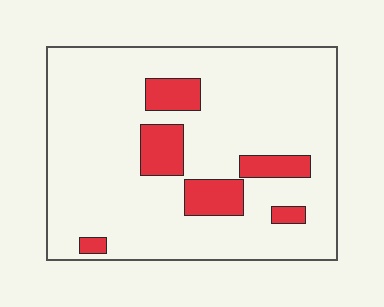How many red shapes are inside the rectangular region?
6.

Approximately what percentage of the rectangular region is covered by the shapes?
Approximately 15%.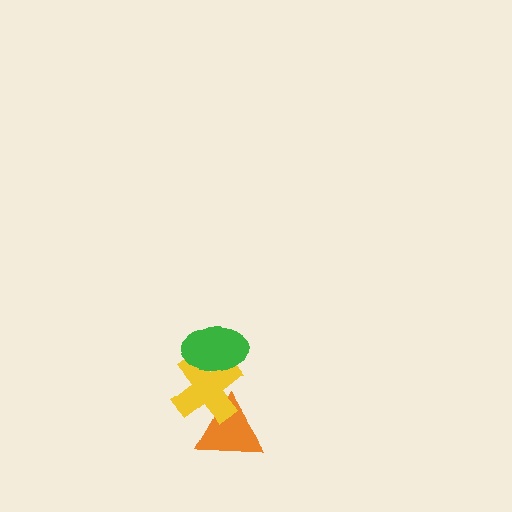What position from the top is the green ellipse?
The green ellipse is 1st from the top.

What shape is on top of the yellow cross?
The green ellipse is on top of the yellow cross.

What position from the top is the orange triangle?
The orange triangle is 3rd from the top.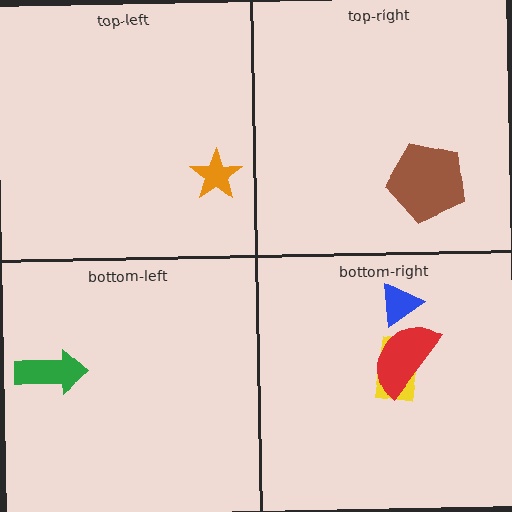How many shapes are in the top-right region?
1.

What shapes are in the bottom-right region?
The yellow rectangle, the blue triangle, the red semicircle.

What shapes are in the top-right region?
The brown pentagon.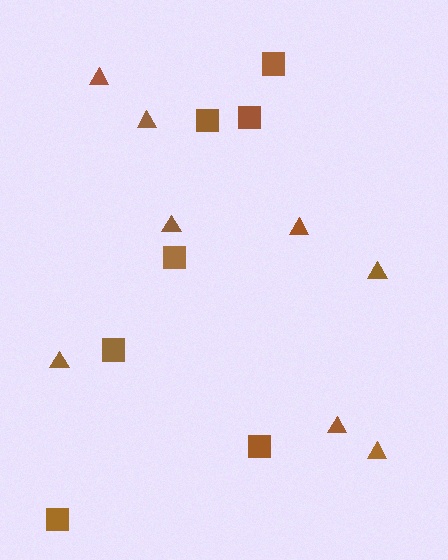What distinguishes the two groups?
There are 2 groups: one group of squares (7) and one group of triangles (8).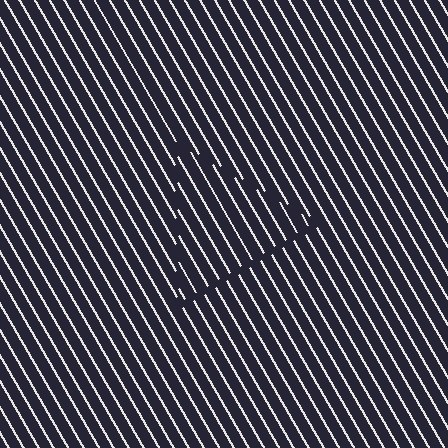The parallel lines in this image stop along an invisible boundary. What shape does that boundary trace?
An illusory triangle. The interior of the shape contains the same grating, shifted by half a period — the contour is defined by the phase discontinuity where line-ends from the inner and outer gratings abut.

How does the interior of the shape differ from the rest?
The interior of the shape contains the same grating, shifted by half a period — the contour is defined by the phase discontinuity where line-ends from the inner and outer gratings abut.